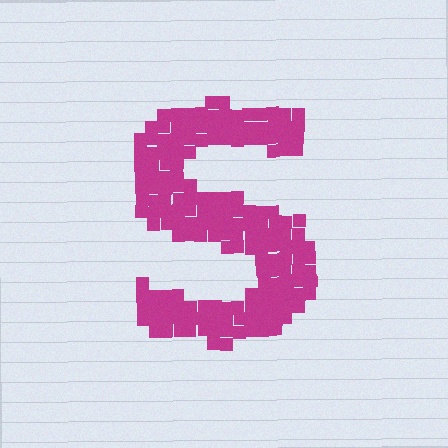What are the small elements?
The small elements are squares.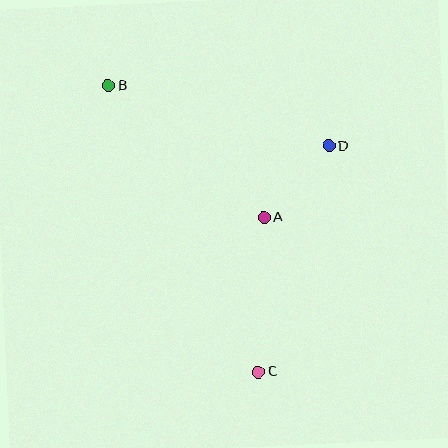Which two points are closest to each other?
Points A and D are closest to each other.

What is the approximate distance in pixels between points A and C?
The distance between A and C is approximately 154 pixels.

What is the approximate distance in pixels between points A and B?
The distance between A and B is approximately 204 pixels.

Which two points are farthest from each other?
Points B and C are farthest from each other.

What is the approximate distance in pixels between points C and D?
The distance between C and D is approximately 236 pixels.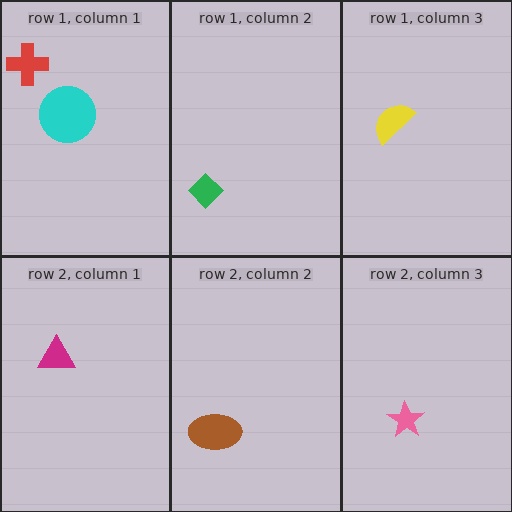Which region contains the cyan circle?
The row 1, column 1 region.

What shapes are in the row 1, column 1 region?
The cyan circle, the red cross.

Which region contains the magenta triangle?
The row 2, column 1 region.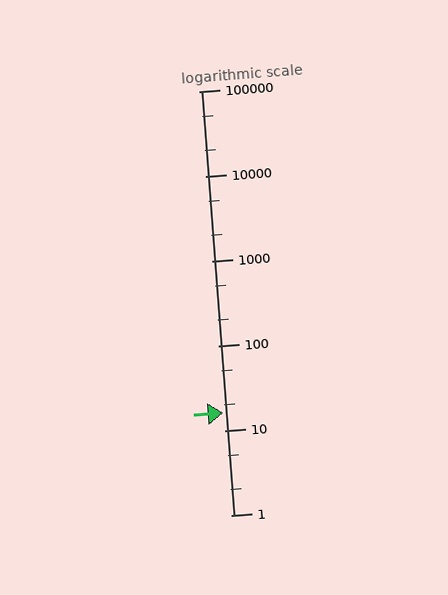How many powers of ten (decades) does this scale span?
The scale spans 5 decades, from 1 to 100000.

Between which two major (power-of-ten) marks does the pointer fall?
The pointer is between 10 and 100.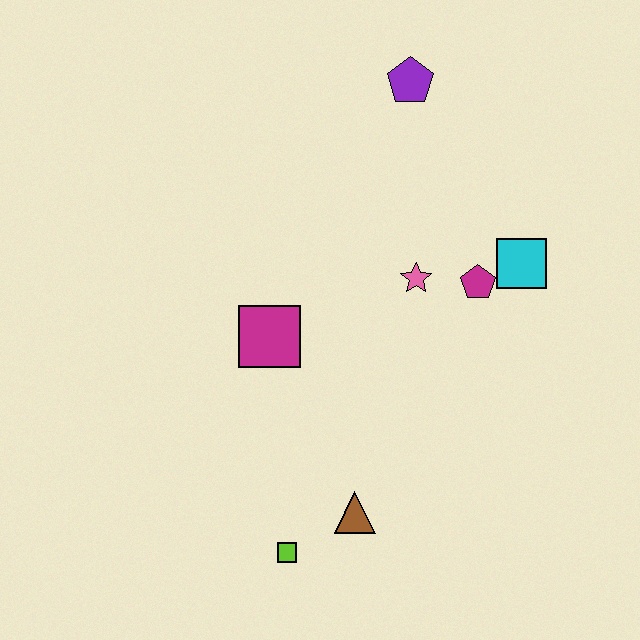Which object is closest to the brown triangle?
The lime square is closest to the brown triangle.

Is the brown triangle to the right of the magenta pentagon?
No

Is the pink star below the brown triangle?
No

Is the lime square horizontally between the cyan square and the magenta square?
Yes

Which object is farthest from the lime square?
The purple pentagon is farthest from the lime square.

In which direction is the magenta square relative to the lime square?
The magenta square is above the lime square.